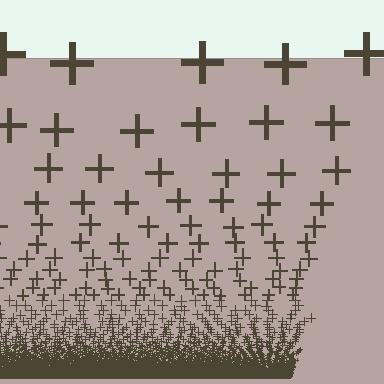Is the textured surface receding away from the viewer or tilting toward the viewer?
The surface appears to tilt toward the viewer. Texture elements get larger and sparser toward the top.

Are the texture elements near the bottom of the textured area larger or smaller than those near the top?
Smaller. The gradient is inverted — elements near the bottom are smaller and denser.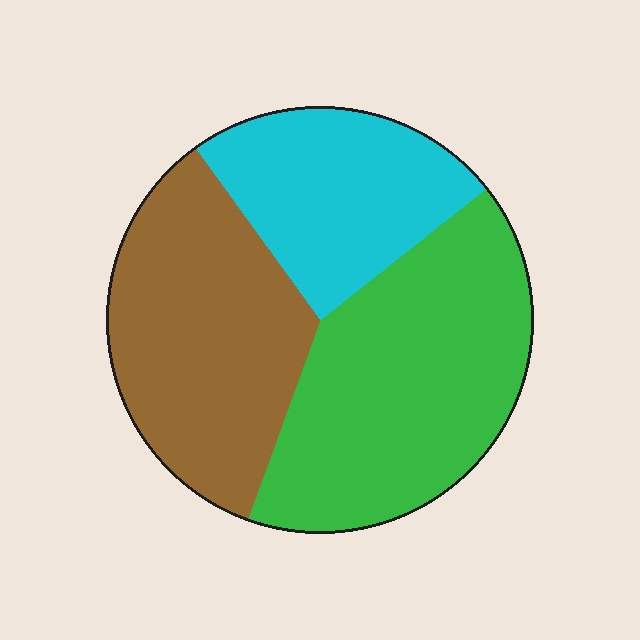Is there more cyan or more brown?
Brown.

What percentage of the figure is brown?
Brown covers around 35% of the figure.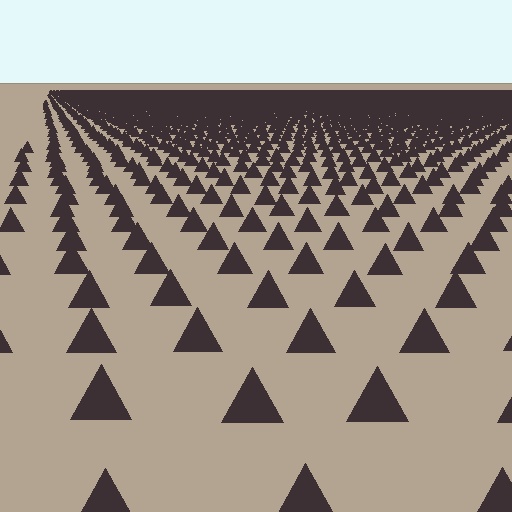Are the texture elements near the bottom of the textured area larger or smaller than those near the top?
Larger. Near the bottom, elements are closer to the viewer and appear at a bigger on-screen size.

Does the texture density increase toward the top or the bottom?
Density increases toward the top.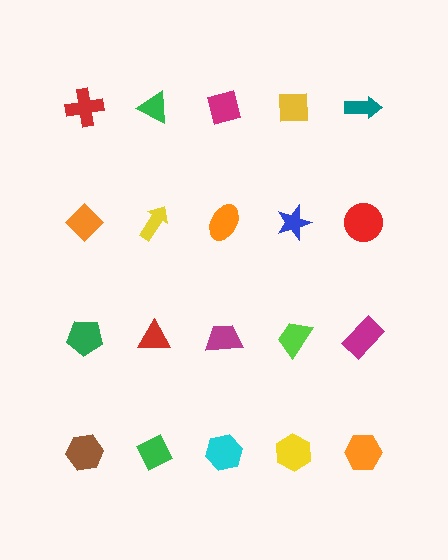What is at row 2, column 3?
An orange ellipse.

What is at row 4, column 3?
A cyan hexagon.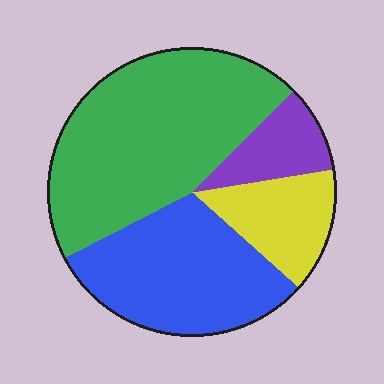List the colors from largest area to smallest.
From largest to smallest: green, blue, yellow, purple.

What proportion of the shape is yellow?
Yellow covers 14% of the shape.